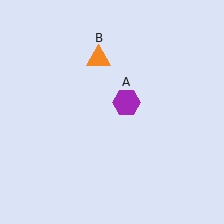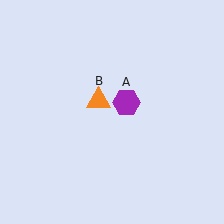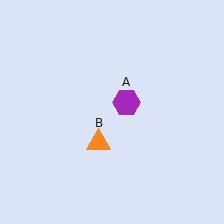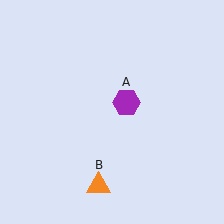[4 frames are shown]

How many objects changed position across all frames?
1 object changed position: orange triangle (object B).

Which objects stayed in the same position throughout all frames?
Purple hexagon (object A) remained stationary.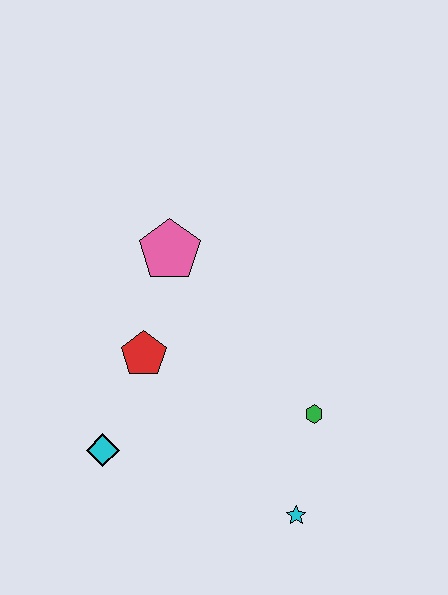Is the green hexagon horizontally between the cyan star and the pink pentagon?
No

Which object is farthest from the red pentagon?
The cyan star is farthest from the red pentagon.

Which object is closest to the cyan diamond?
The red pentagon is closest to the cyan diamond.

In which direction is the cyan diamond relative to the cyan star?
The cyan diamond is to the left of the cyan star.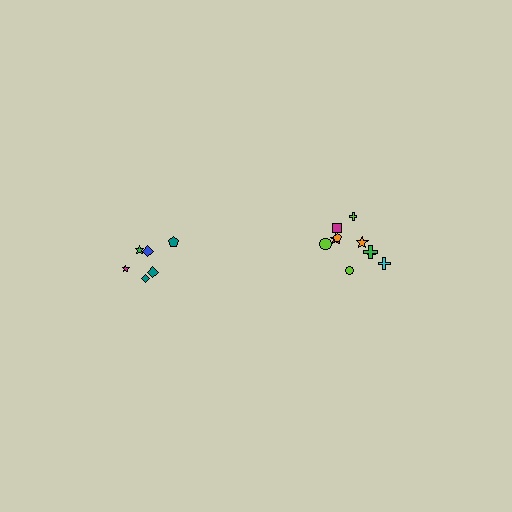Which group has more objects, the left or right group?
The right group.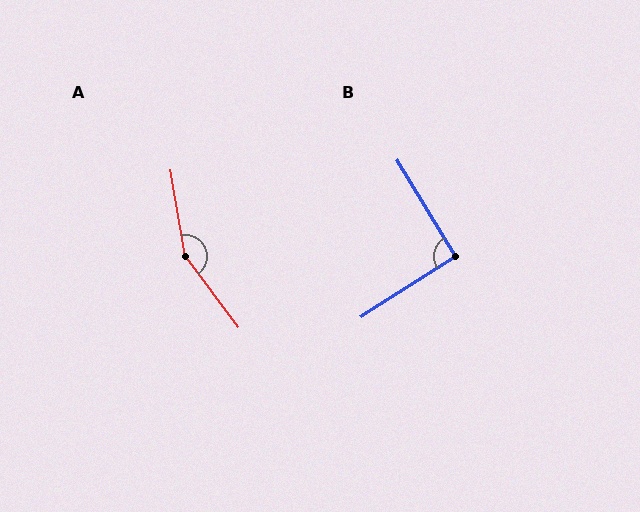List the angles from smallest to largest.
B (92°), A (153°).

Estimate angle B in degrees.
Approximately 92 degrees.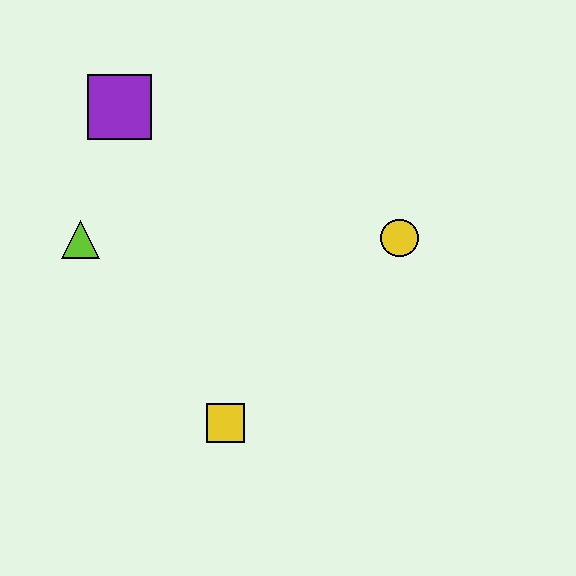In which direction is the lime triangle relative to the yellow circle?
The lime triangle is to the left of the yellow circle.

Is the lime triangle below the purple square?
Yes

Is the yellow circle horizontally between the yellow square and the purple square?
No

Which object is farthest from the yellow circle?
The lime triangle is farthest from the yellow circle.